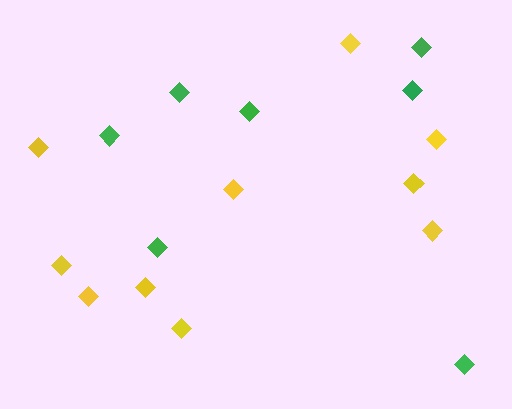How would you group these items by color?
There are 2 groups: one group of yellow diamonds (10) and one group of green diamonds (7).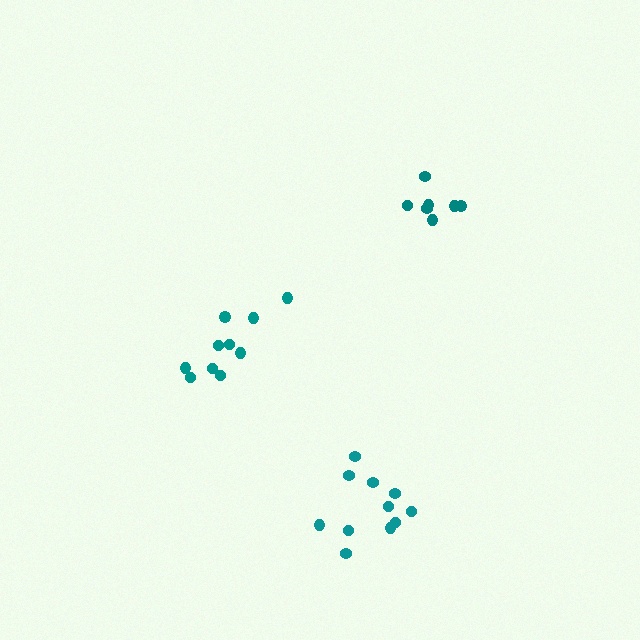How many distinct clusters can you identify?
There are 3 distinct clusters.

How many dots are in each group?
Group 1: 10 dots, Group 2: 7 dots, Group 3: 11 dots (28 total).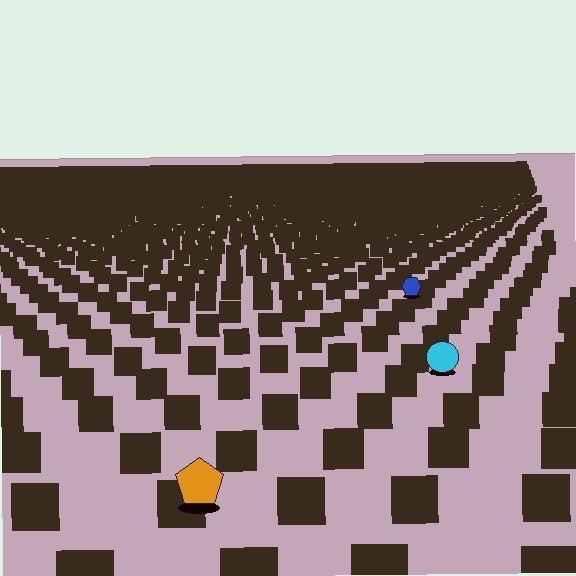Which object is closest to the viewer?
The orange pentagon is closest. The texture marks near it are larger and more spread out.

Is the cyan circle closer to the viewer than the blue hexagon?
Yes. The cyan circle is closer — you can tell from the texture gradient: the ground texture is coarser near it.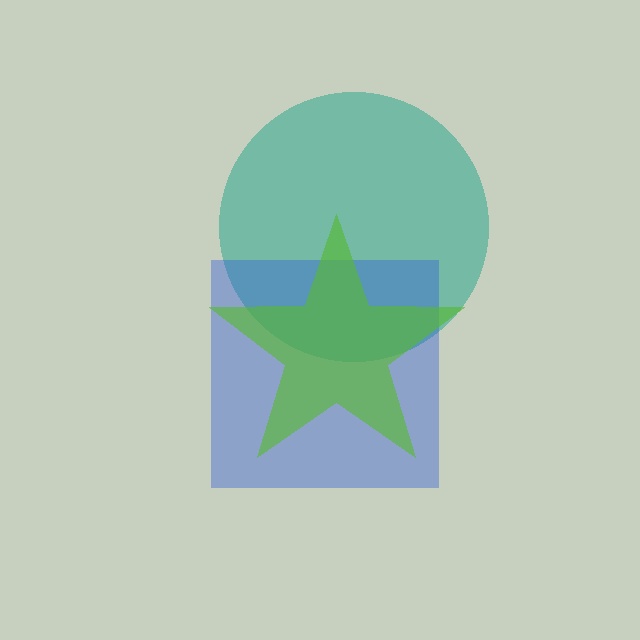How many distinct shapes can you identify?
There are 3 distinct shapes: a teal circle, a blue square, a lime star.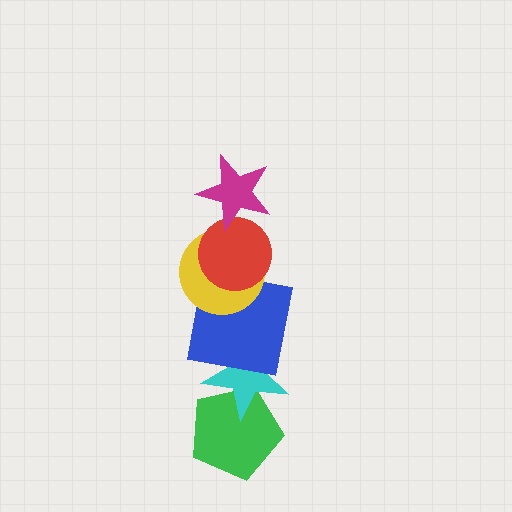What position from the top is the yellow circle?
The yellow circle is 3rd from the top.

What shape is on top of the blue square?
The yellow circle is on top of the blue square.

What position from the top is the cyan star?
The cyan star is 5th from the top.